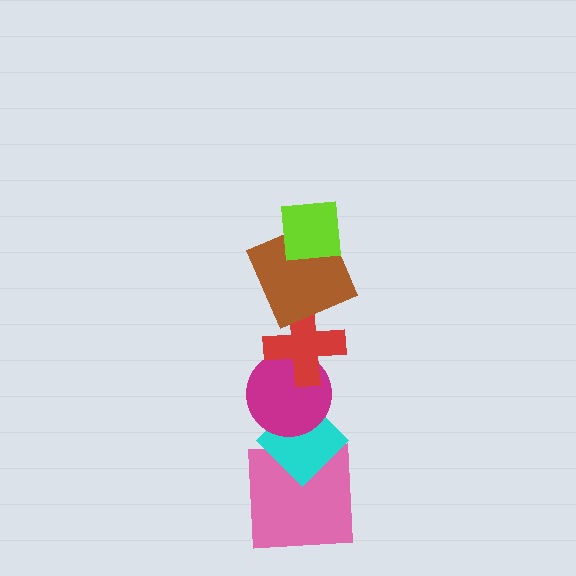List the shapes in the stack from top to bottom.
From top to bottom: the lime square, the brown square, the red cross, the magenta circle, the cyan diamond, the pink square.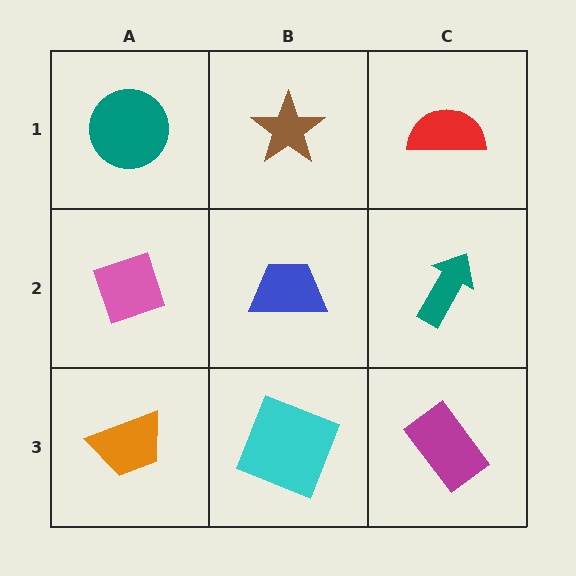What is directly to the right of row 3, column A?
A cyan square.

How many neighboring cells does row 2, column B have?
4.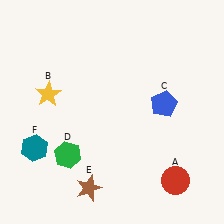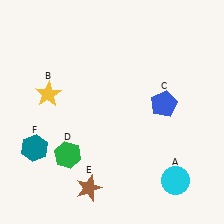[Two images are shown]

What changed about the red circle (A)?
In Image 1, A is red. In Image 2, it changed to cyan.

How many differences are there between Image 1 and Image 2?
There is 1 difference between the two images.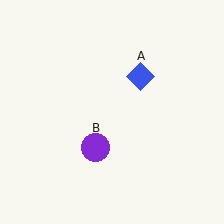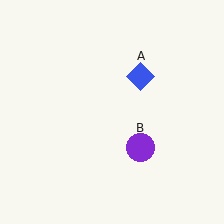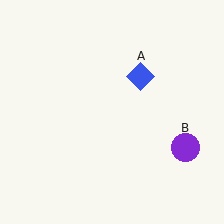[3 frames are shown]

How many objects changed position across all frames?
1 object changed position: purple circle (object B).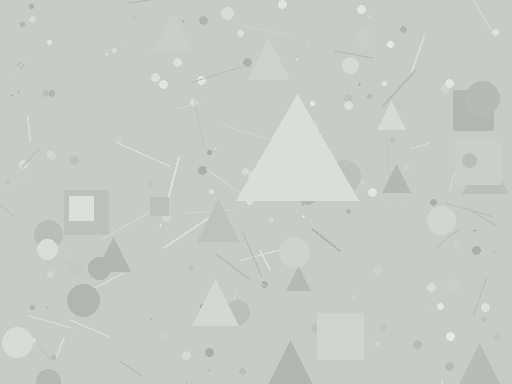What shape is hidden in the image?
A triangle is hidden in the image.